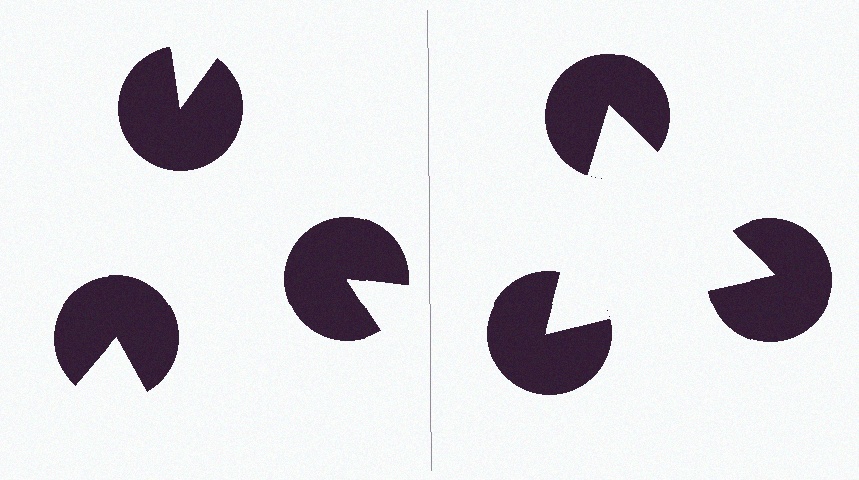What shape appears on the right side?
An illusory triangle.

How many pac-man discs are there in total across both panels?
6 — 3 on each side.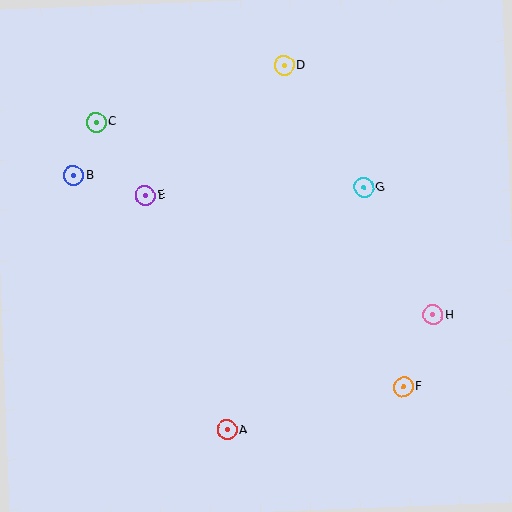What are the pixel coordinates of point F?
Point F is at (403, 387).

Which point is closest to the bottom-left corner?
Point A is closest to the bottom-left corner.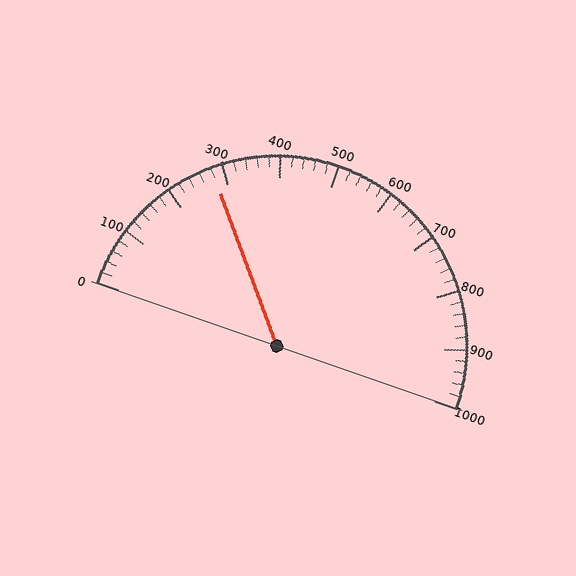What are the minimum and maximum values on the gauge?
The gauge ranges from 0 to 1000.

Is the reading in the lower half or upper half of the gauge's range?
The reading is in the lower half of the range (0 to 1000).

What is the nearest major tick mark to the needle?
The nearest major tick mark is 300.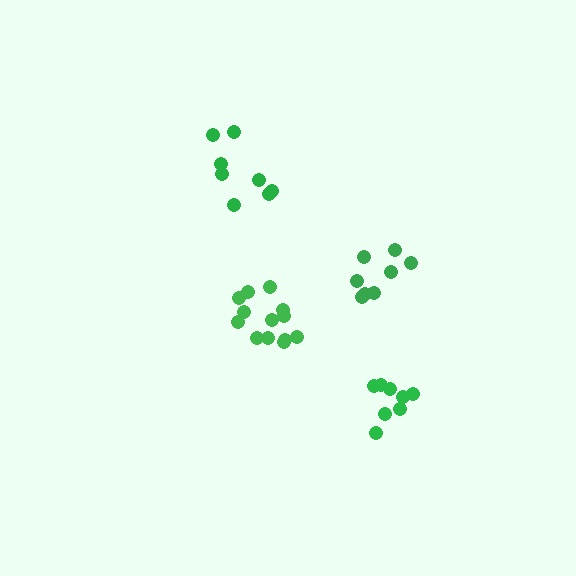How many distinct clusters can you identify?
There are 4 distinct clusters.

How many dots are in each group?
Group 1: 8 dots, Group 2: 8 dots, Group 3: 13 dots, Group 4: 8 dots (37 total).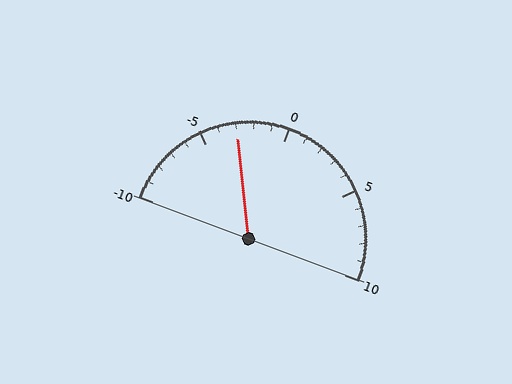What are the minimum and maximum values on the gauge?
The gauge ranges from -10 to 10.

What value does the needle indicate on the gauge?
The needle indicates approximately -3.